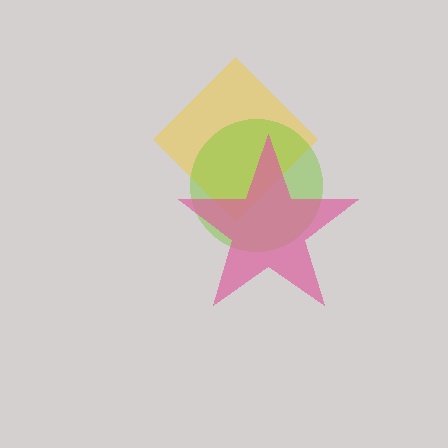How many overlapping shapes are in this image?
There are 3 overlapping shapes in the image.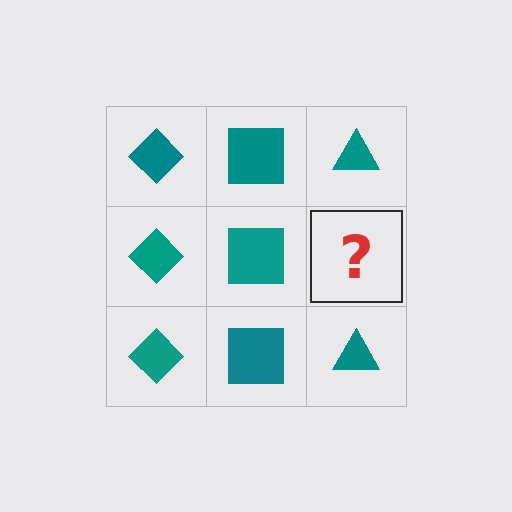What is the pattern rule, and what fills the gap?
The rule is that each column has a consistent shape. The gap should be filled with a teal triangle.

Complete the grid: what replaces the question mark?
The question mark should be replaced with a teal triangle.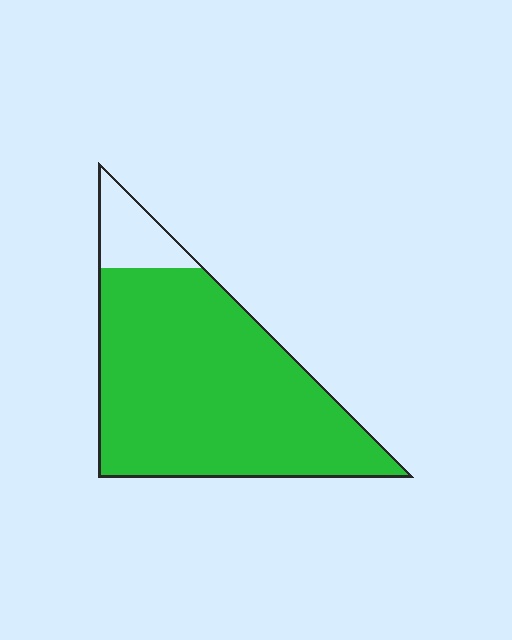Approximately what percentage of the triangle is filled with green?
Approximately 90%.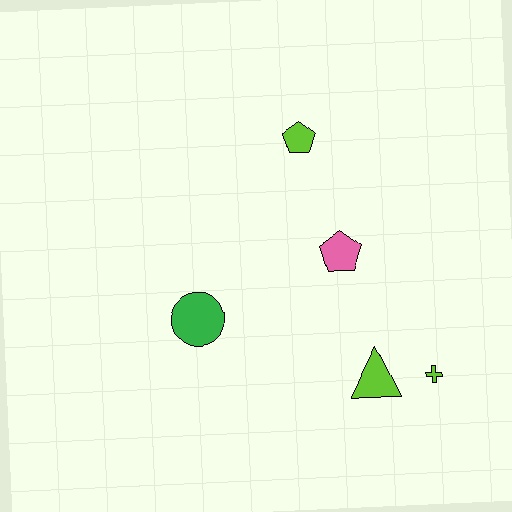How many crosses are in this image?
There is 1 cross.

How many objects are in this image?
There are 5 objects.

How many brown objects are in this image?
There are no brown objects.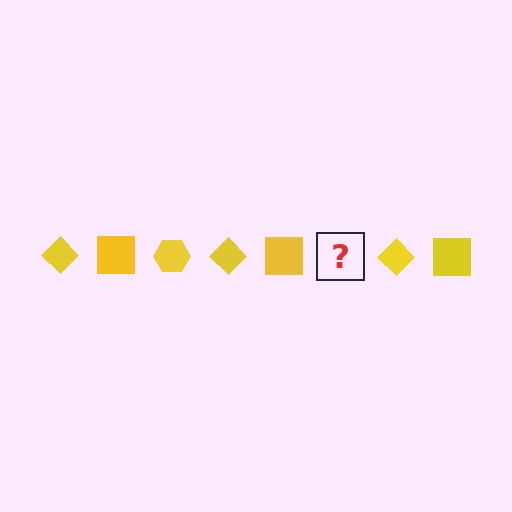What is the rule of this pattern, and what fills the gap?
The rule is that the pattern cycles through diamond, square, hexagon shapes in yellow. The gap should be filled with a yellow hexagon.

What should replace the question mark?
The question mark should be replaced with a yellow hexagon.